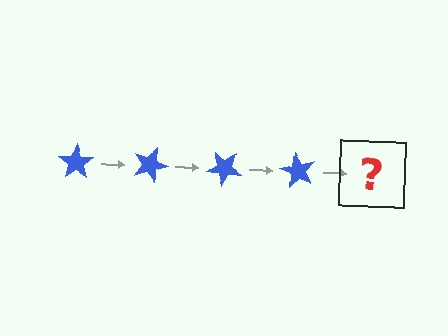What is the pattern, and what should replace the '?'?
The pattern is that the star rotates 20 degrees each step. The '?' should be a blue star rotated 80 degrees.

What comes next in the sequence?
The next element should be a blue star rotated 80 degrees.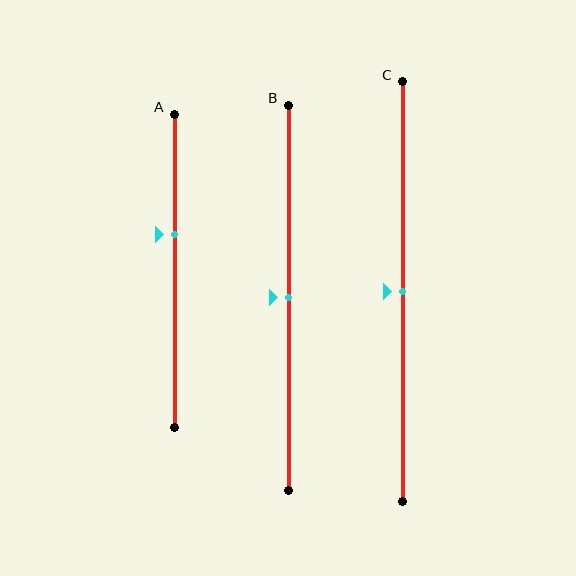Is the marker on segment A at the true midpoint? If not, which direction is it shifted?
No, the marker on segment A is shifted upward by about 12% of the segment length.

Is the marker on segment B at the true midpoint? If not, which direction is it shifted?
Yes, the marker on segment B is at the true midpoint.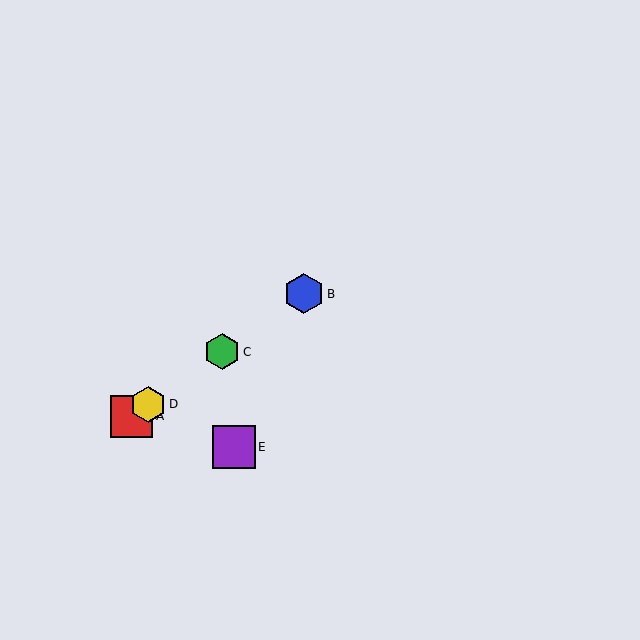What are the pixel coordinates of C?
Object C is at (222, 352).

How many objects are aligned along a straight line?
4 objects (A, B, C, D) are aligned along a straight line.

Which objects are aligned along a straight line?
Objects A, B, C, D are aligned along a straight line.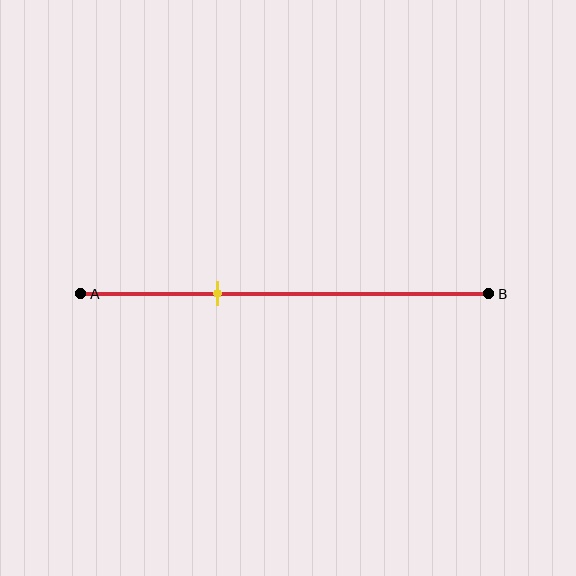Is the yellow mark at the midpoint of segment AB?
No, the mark is at about 35% from A, not at the 50% midpoint.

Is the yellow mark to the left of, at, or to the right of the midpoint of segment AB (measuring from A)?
The yellow mark is to the left of the midpoint of segment AB.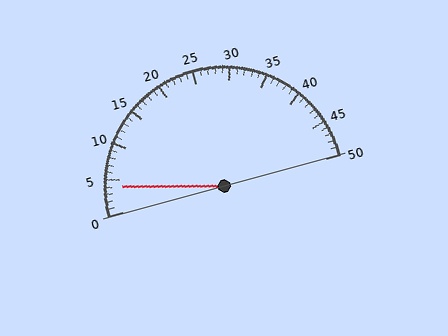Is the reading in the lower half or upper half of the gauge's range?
The reading is in the lower half of the range (0 to 50).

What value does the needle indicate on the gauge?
The needle indicates approximately 4.